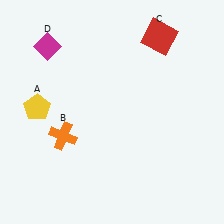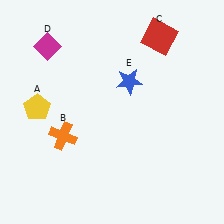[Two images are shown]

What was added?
A blue star (E) was added in Image 2.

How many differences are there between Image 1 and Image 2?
There is 1 difference between the two images.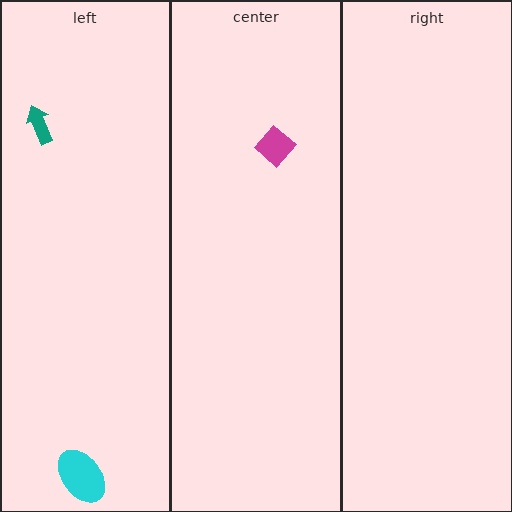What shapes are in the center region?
The magenta diamond.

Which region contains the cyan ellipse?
The left region.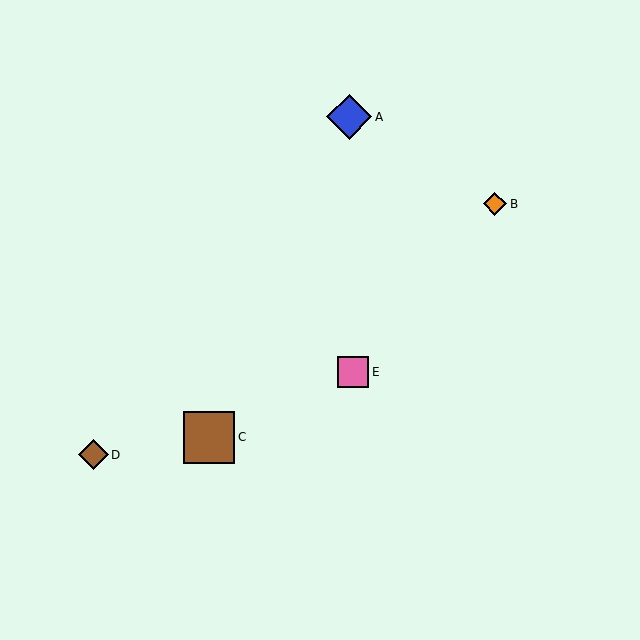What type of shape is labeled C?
Shape C is a brown square.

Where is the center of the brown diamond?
The center of the brown diamond is at (94, 455).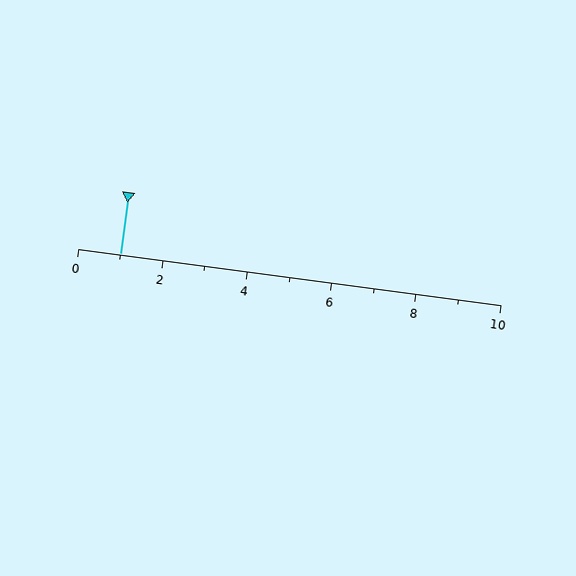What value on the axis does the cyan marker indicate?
The marker indicates approximately 1.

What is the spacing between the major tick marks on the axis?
The major ticks are spaced 2 apart.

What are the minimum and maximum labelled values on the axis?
The axis runs from 0 to 10.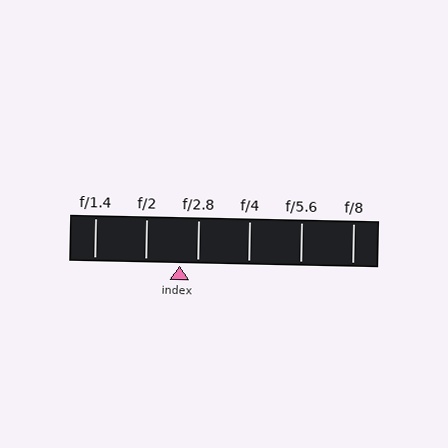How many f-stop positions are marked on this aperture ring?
There are 6 f-stop positions marked.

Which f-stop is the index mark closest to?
The index mark is closest to f/2.8.